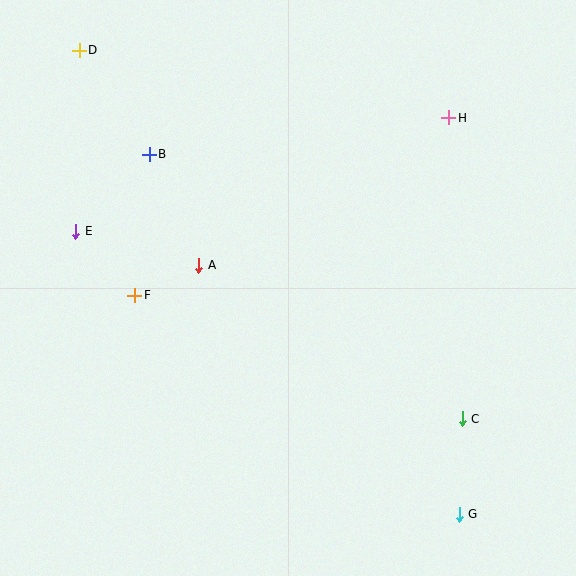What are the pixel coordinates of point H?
Point H is at (449, 118).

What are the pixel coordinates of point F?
Point F is at (135, 296).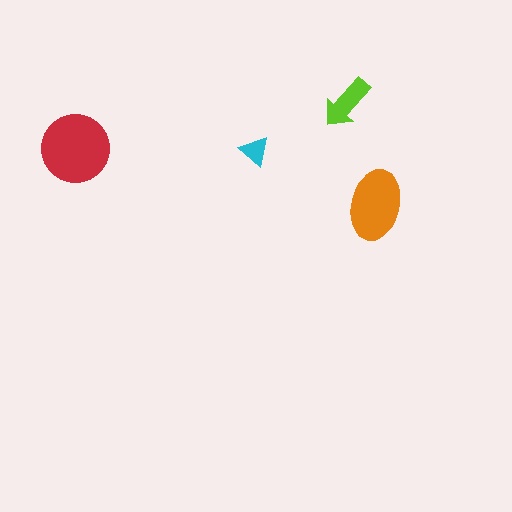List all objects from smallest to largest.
The cyan triangle, the lime arrow, the orange ellipse, the red circle.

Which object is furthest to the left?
The red circle is leftmost.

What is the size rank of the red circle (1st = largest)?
1st.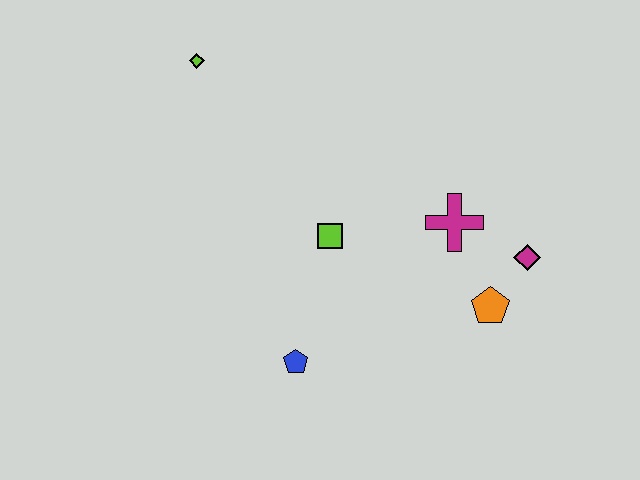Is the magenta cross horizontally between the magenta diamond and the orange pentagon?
No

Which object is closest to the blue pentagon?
The lime square is closest to the blue pentagon.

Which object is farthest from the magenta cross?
The lime diamond is farthest from the magenta cross.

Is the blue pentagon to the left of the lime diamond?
No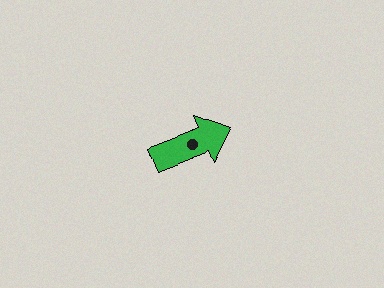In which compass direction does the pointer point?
East.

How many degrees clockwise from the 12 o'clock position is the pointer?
Approximately 69 degrees.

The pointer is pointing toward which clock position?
Roughly 2 o'clock.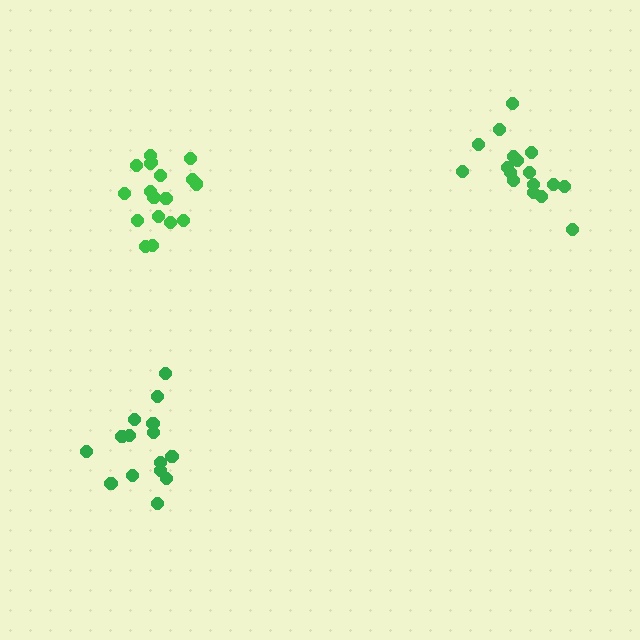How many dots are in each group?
Group 1: 18 dots, Group 2: 17 dots, Group 3: 15 dots (50 total).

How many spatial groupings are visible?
There are 3 spatial groupings.